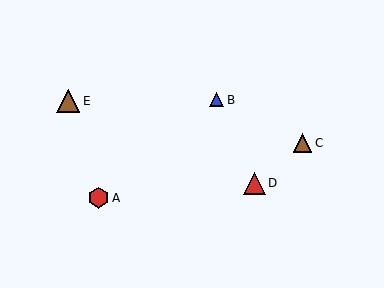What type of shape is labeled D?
Shape D is a red triangle.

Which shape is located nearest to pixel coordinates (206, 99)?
The blue triangle (labeled B) at (217, 100) is nearest to that location.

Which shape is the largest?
The brown triangle (labeled E) is the largest.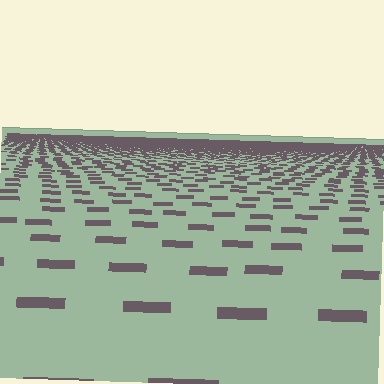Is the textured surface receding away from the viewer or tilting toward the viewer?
The surface is receding away from the viewer. Texture elements get smaller and denser toward the top.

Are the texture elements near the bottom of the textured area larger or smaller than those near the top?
Larger. Near the bottom, elements are closer to the viewer and appear at a bigger on-screen size.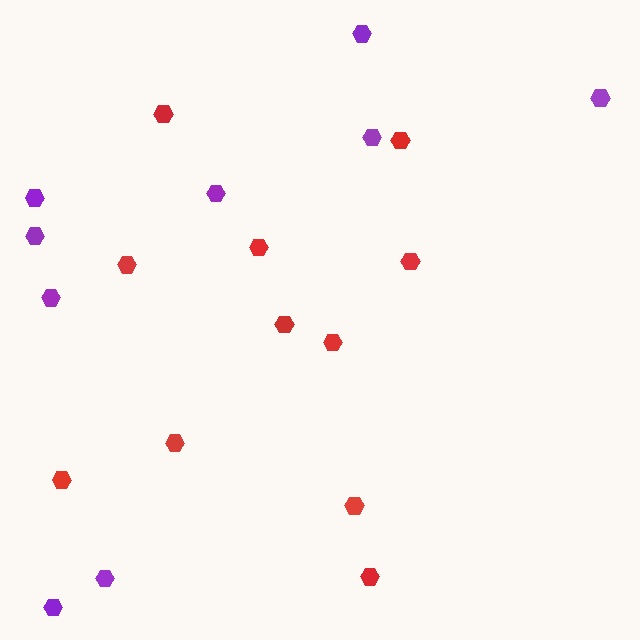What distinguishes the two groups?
There are 2 groups: one group of purple hexagons (9) and one group of red hexagons (11).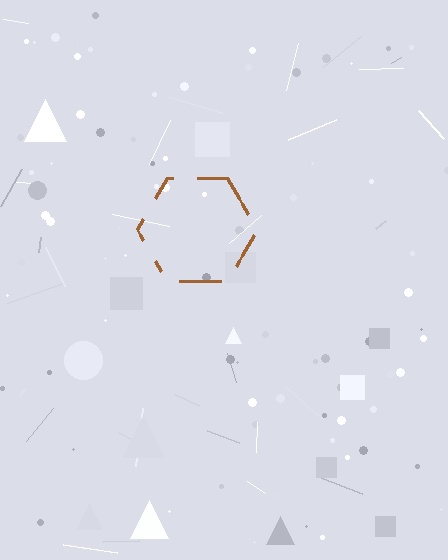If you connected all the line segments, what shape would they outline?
They would outline a hexagon.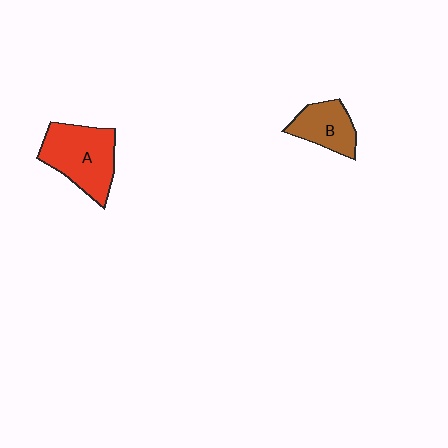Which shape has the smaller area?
Shape B (brown).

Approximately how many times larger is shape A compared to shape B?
Approximately 1.6 times.